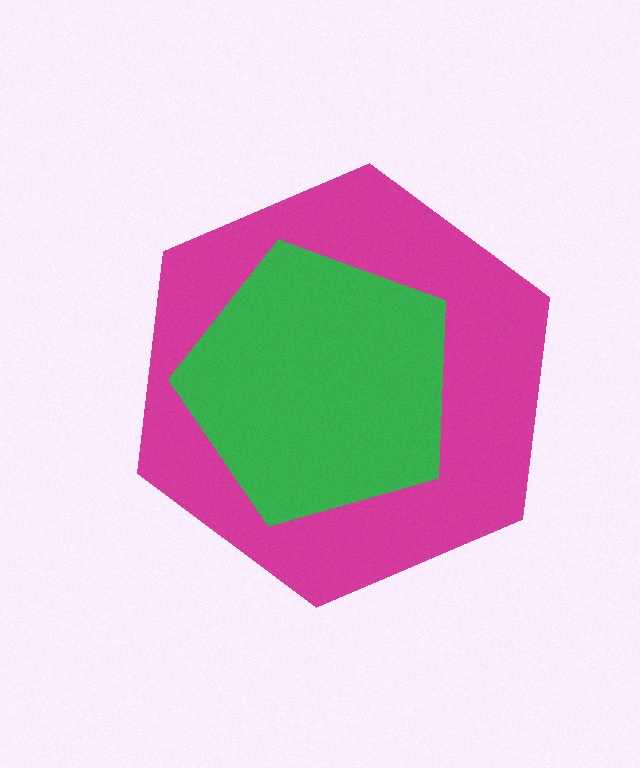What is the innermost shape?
The green pentagon.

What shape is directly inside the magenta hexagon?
The green pentagon.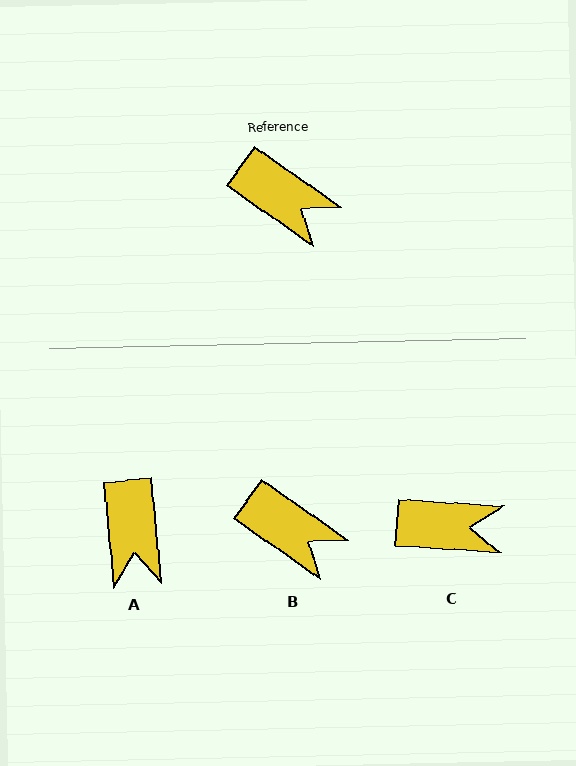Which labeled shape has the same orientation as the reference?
B.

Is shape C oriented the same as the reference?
No, it is off by about 32 degrees.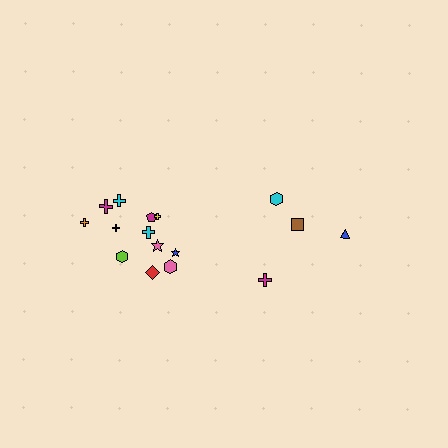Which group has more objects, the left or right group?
The left group.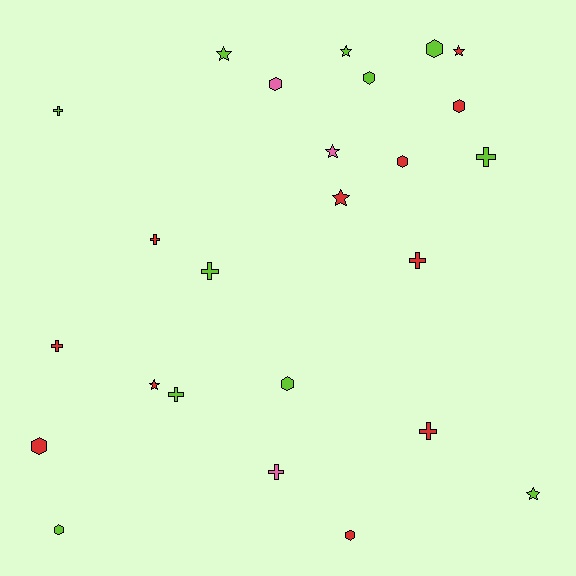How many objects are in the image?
There are 25 objects.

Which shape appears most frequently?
Hexagon, with 9 objects.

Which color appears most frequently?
Red, with 11 objects.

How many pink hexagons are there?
There is 1 pink hexagon.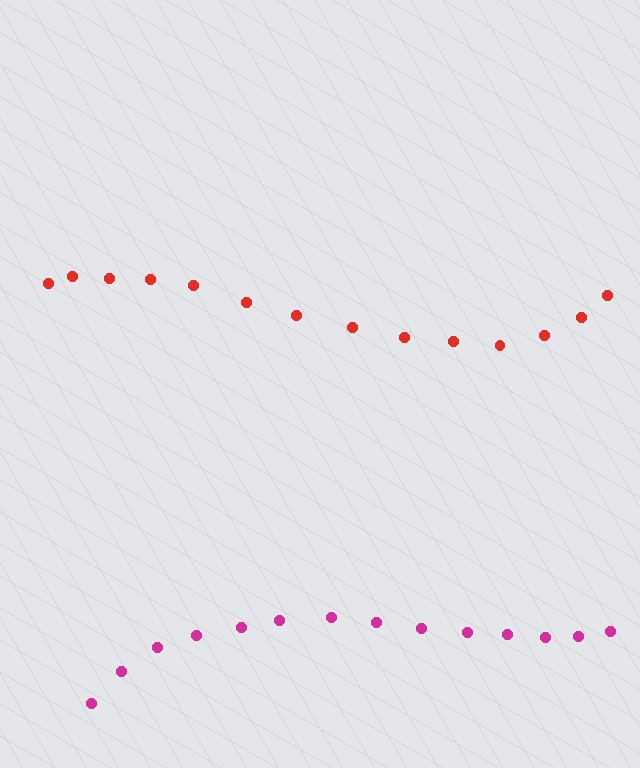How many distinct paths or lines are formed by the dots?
There are 2 distinct paths.